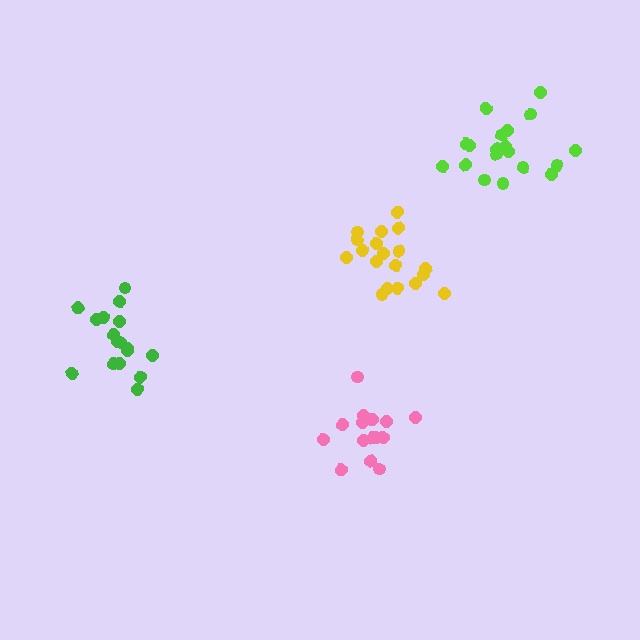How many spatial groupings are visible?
There are 4 spatial groupings.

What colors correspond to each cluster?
The clusters are colored: green, yellow, lime, pink.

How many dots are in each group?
Group 1: 17 dots, Group 2: 19 dots, Group 3: 19 dots, Group 4: 16 dots (71 total).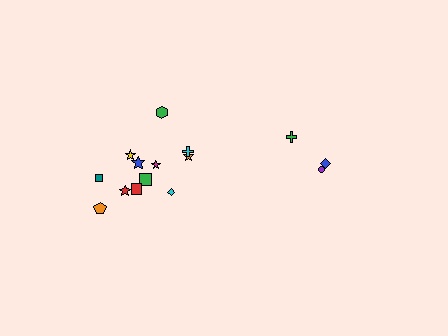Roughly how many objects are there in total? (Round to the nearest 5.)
Roughly 15 objects in total.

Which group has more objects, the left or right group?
The left group.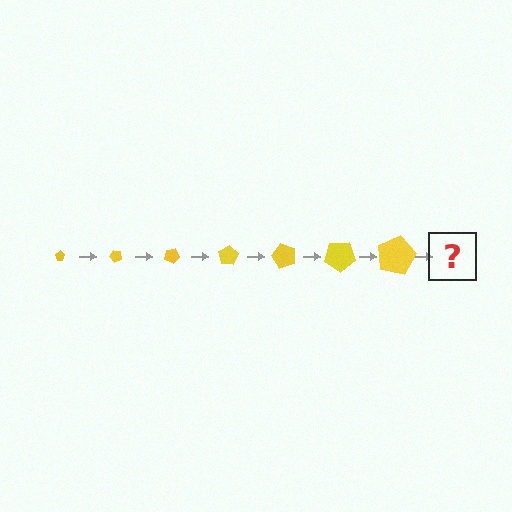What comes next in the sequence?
The next element should be a pentagon, larger than the previous one and rotated 350 degrees from the start.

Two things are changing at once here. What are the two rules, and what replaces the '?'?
The two rules are that the pentagon grows larger each step and it rotates 50 degrees each step. The '?' should be a pentagon, larger than the previous one and rotated 350 degrees from the start.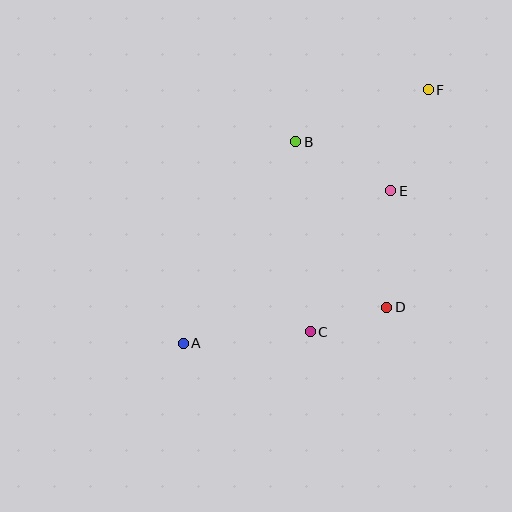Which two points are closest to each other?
Points C and D are closest to each other.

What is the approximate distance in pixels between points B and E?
The distance between B and E is approximately 107 pixels.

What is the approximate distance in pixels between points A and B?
The distance between A and B is approximately 231 pixels.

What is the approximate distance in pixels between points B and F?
The distance between B and F is approximately 142 pixels.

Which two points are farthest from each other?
Points A and F are farthest from each other.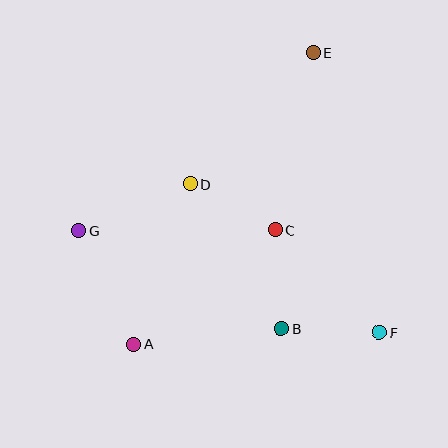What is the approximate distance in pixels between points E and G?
The distance between E and G is approximately 294 pixels.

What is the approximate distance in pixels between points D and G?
The distance between D and G is approximately 121 pixels.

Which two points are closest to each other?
Points C and D are closest to each other.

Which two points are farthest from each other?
Points A and E are farthest from each other.